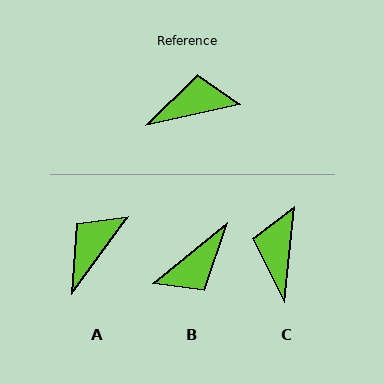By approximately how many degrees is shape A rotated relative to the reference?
Approximately 42 degrees counter-clockwise.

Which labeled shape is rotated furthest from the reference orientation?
B, about 153 degrees away.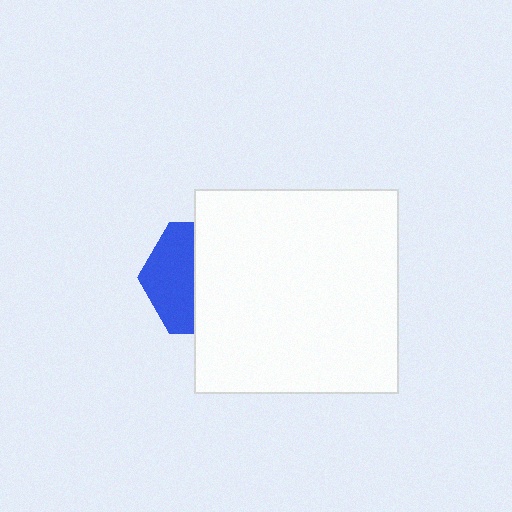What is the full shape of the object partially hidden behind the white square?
The partially hidden object is a blue hexagon.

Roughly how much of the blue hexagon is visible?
A small part of it is visible (roughly 41%).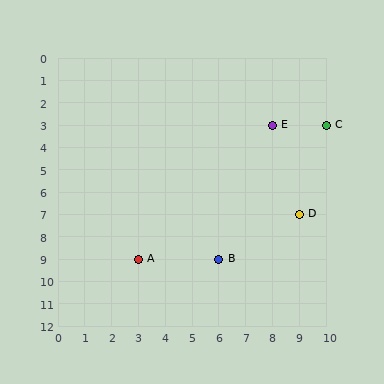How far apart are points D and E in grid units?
Points D and E are 1 column and 4 rows apart (about 4.1 grid units diagonally).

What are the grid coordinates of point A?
Point A is at grid coordinates (3, 9).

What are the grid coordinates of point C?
Point C is at grid coordinates (10, 3).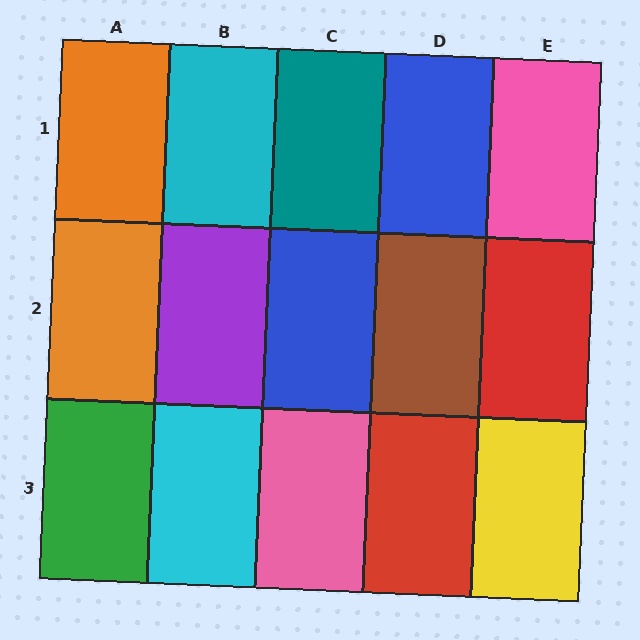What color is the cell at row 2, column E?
Red.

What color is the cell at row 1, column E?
Pink.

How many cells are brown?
1 cell is brown.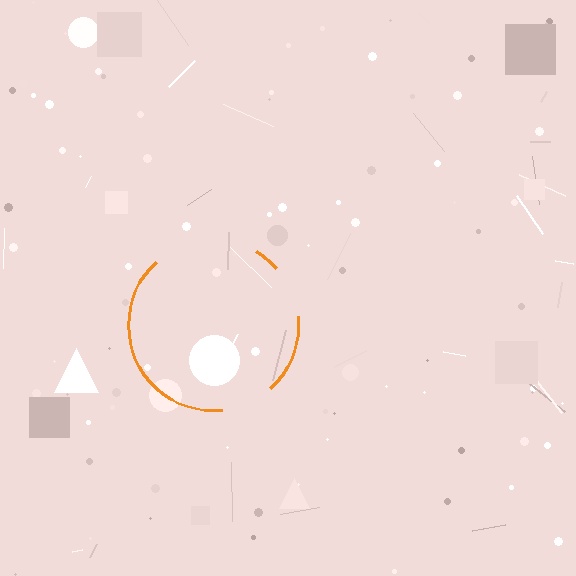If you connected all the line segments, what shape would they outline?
They would outline a circle.